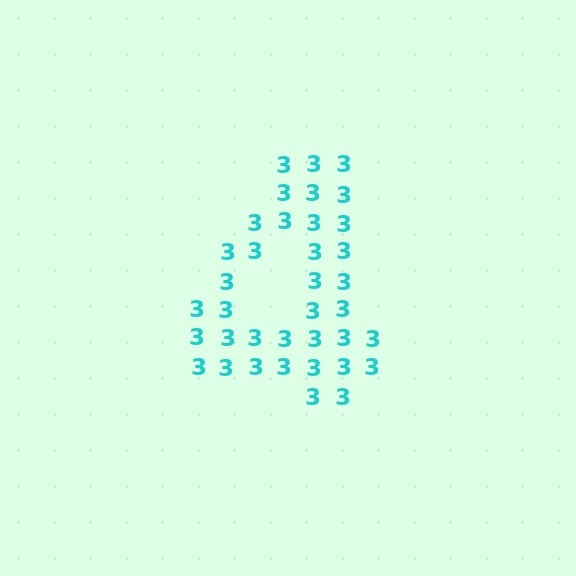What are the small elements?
The small elements are digit 3's.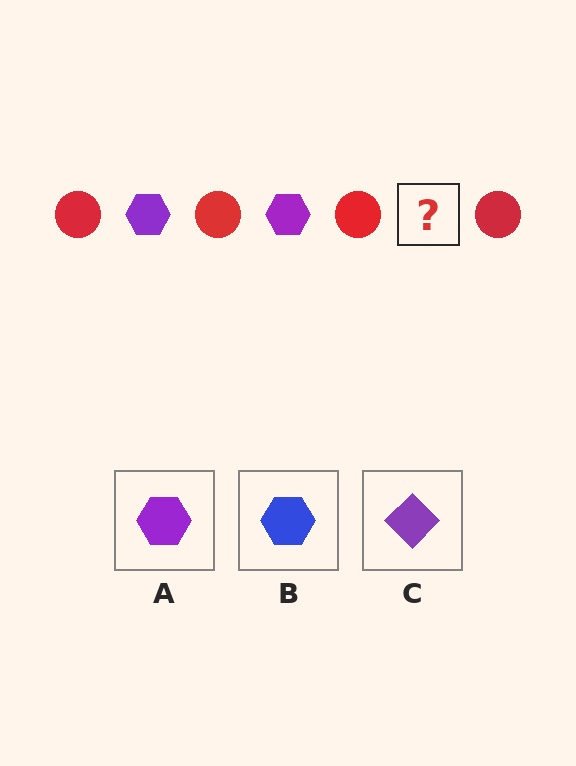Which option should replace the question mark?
Option A.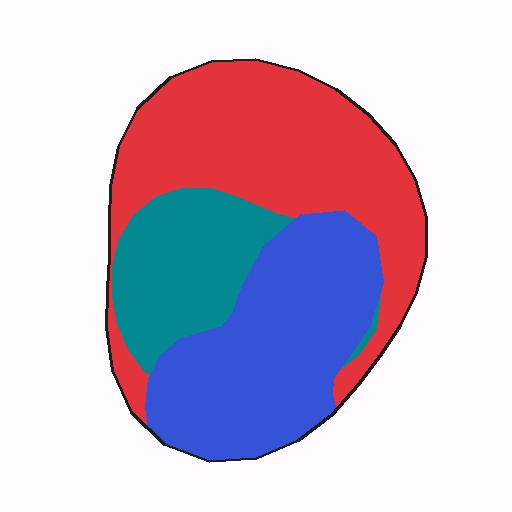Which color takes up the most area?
Red, at roughly 45%.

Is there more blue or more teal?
Blue.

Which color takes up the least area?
Teal, at roughly 20%.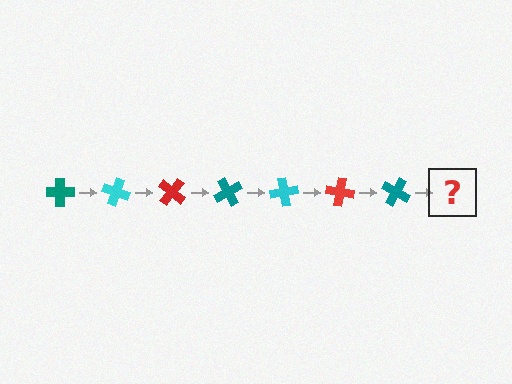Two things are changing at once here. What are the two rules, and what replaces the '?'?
The two rules are that it rotates 20 degrees each step and the color cycles through teal, cyan, and red. The '?' should be a cyan cross, rotated 140 degrees from the start.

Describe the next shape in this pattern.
It should be a cyan cross, rotated 140 degrees from the start.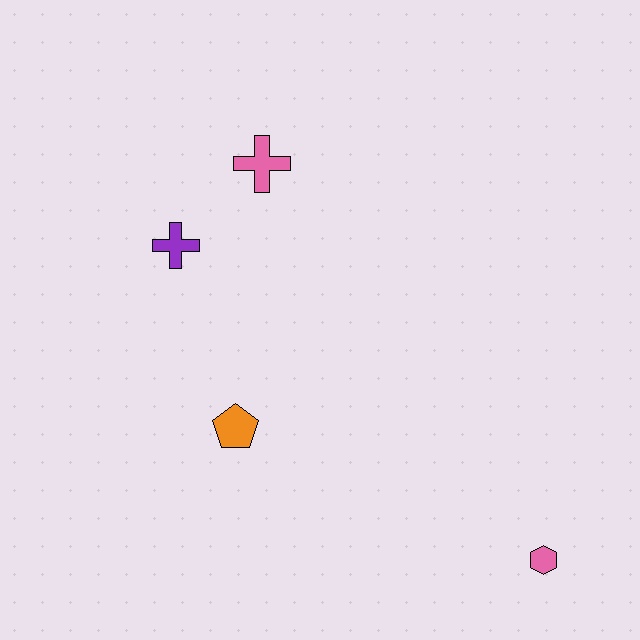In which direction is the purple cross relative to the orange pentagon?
The purple cross is above the orange pentagon.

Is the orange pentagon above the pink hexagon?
Yes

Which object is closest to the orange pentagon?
The purple cross is closest to the orange pentagon.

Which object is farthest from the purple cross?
The pink hexagon is farthest from the purple cross.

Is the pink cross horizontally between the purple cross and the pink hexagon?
Yes